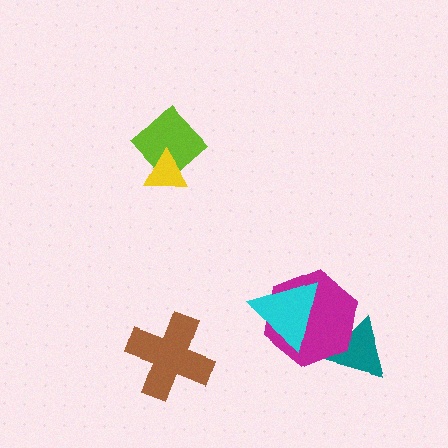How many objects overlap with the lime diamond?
1 object overlaps with the lime diamond.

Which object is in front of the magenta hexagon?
The cyan triangle is in front of the magenta hexagon.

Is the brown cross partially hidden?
No, no other shape covers it.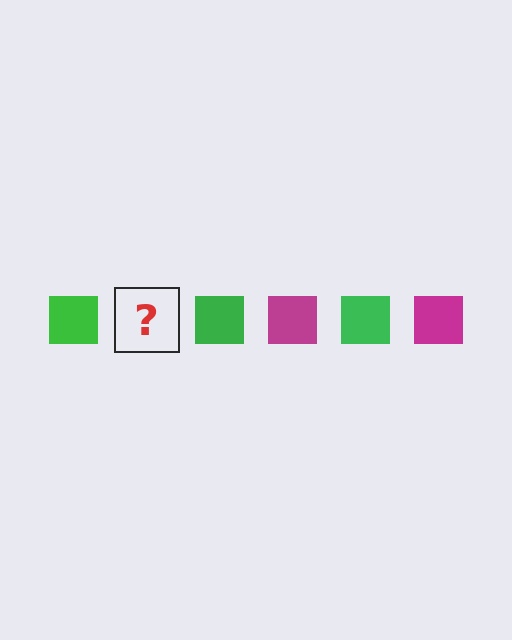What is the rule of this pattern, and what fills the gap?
The rule is that the pattern cycles through green, magenta squares. The gap should be filled with a magenta square.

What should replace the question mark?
The question mark should be replaced with a magenta square.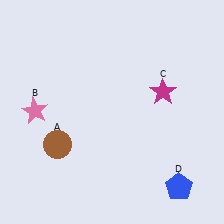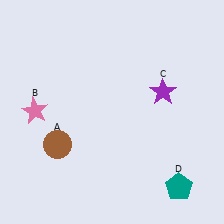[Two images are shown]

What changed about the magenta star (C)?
In Image 1, C is magenta. In Image 2, it changed to purple.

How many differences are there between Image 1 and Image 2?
There are 2 differences between the two images.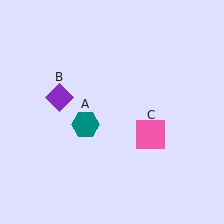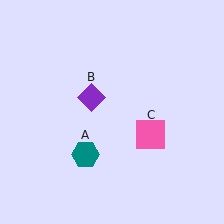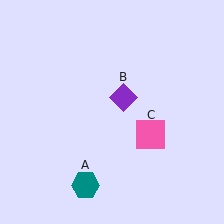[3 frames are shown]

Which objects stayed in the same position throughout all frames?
Pink square (object C) remained stationary.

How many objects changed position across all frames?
2 objects changed position: teal hexagon (object A), purple diamond (object B).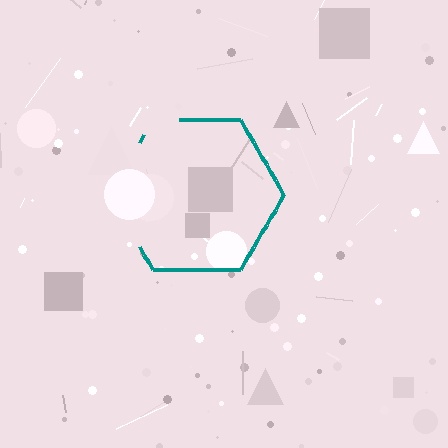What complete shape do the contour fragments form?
The contour fragments form a hexagon.